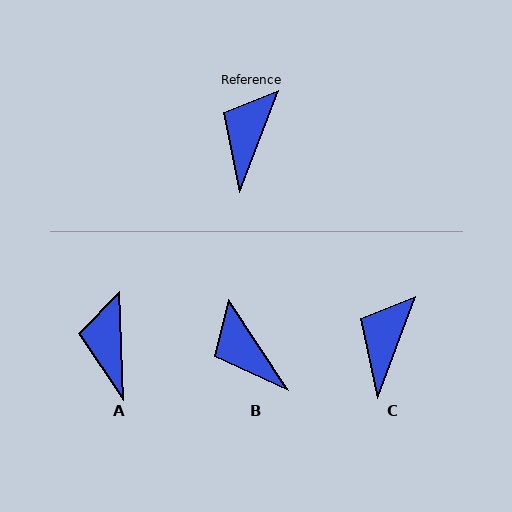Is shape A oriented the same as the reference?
No, it is off by about 23 degrees.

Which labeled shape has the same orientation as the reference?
C.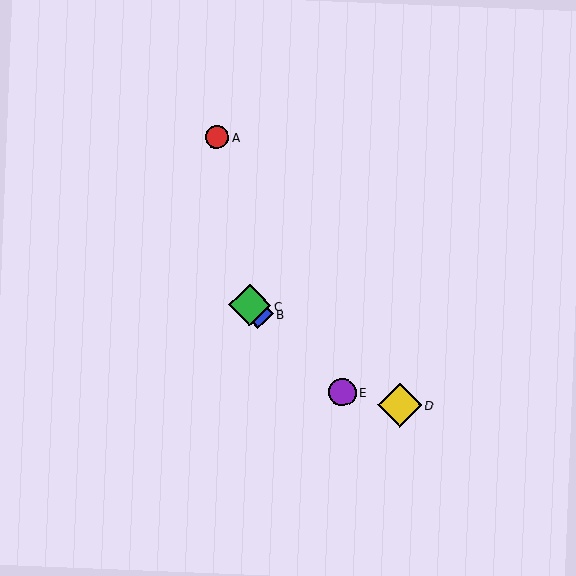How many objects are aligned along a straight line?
3 objects (B, C, E) are aligned along a straight line.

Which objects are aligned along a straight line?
Objects B, C, E are aligned along a straight line.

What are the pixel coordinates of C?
Object C is at (250, 305).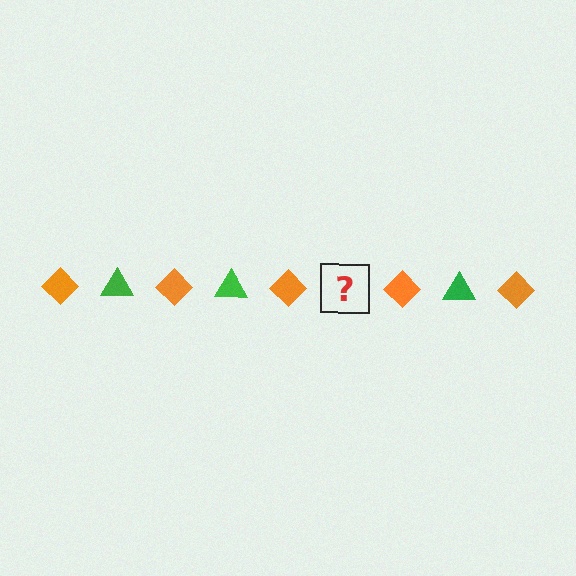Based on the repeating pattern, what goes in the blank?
The blank should be a green triangle.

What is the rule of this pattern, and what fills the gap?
The rule is that the pattern alternates between orange diamond and green triangle. The gap should be filled with a green triangle.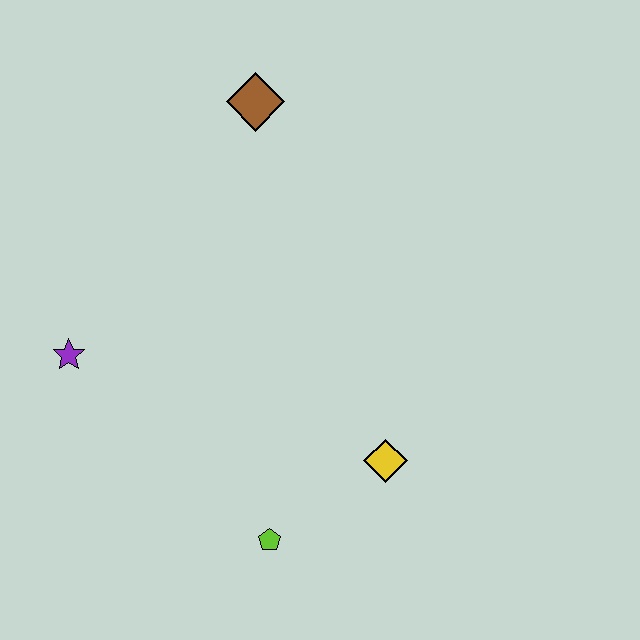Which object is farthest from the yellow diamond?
The brown diamond is farthest from the yellow diamond.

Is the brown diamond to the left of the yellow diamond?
Yes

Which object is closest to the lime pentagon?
The yellow diamond is closest to the lime pentagon.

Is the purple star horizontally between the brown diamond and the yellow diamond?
No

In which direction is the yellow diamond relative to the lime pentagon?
The yellow diamond is to the right of the lime pentagon.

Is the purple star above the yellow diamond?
Yes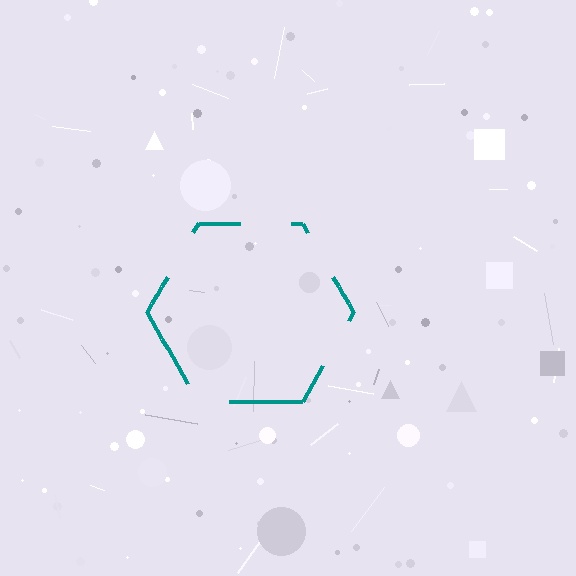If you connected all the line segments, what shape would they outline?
They would outline a hexagon.